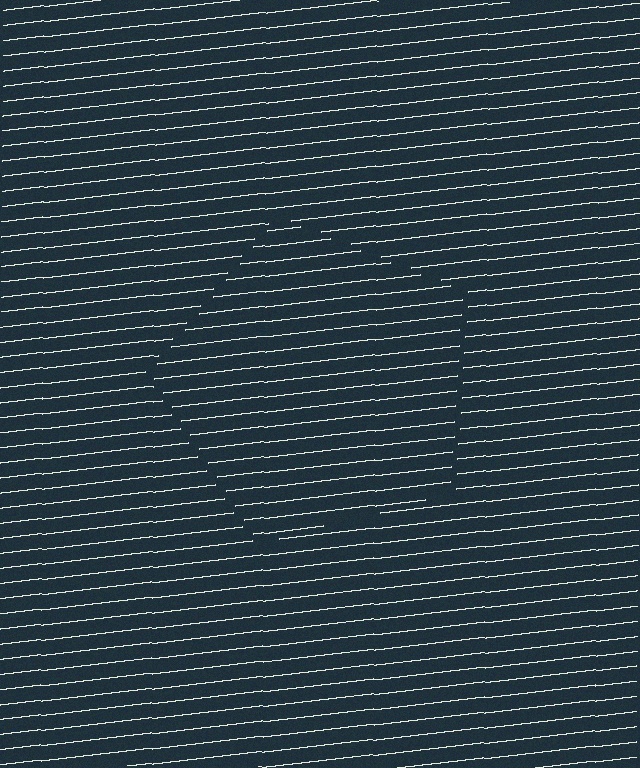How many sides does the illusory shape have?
5 sides — the line-ends trace a pentagon.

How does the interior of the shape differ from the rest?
The interior of the shape contains the same grating, shifted by half a period — the contour is defined by the phase discontinuity where line-ends from the inner and outer gratings abut.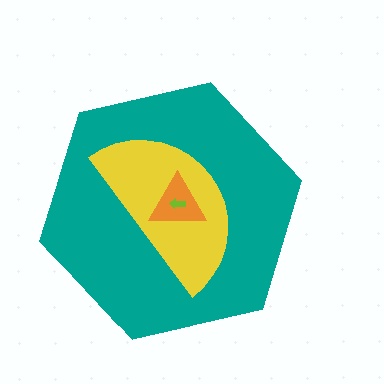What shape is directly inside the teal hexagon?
The yellow semicircle.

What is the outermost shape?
The teal hexagon.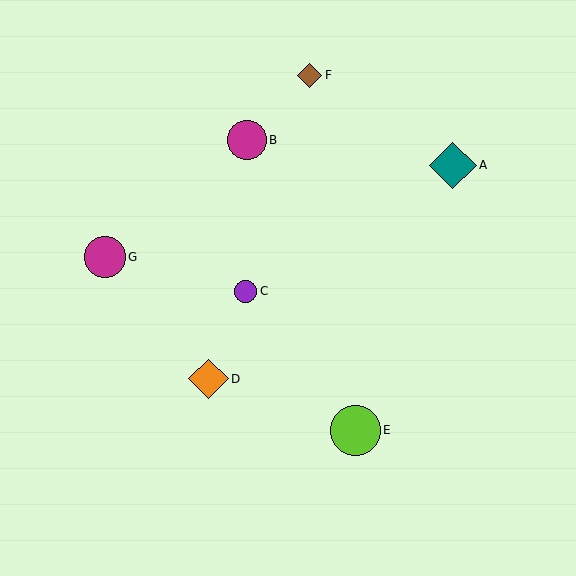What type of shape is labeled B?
Shape B is a magenta circle.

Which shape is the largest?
The lime circle (labeled E) is the largest.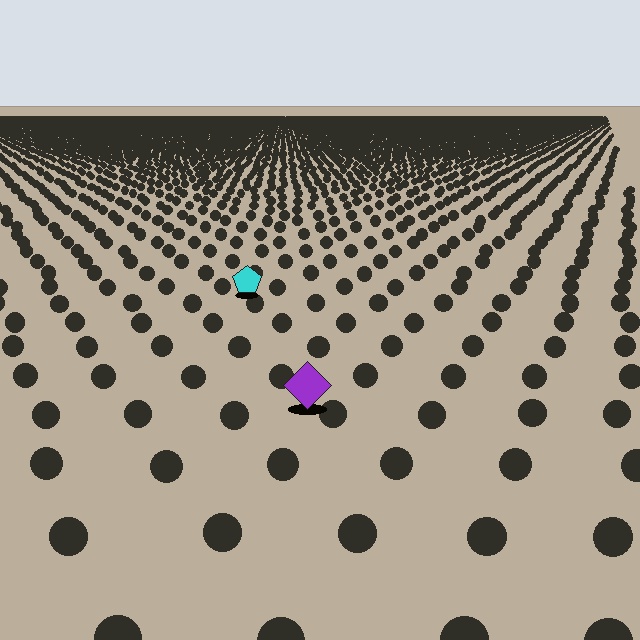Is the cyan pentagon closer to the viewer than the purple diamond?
No. The purple diamond is closer — you can tell from the texture gradient: the ground texture is coarser near it.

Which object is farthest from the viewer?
The cyan pentagon is farthest from the viewer. It appears smaller and the ground texture around it is denser.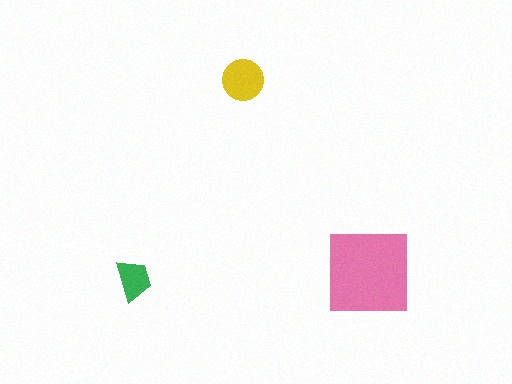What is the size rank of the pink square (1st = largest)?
1st.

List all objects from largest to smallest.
The pink square, the yellow circle, the green trapezoid.